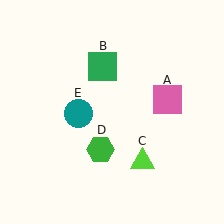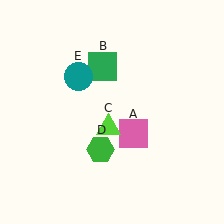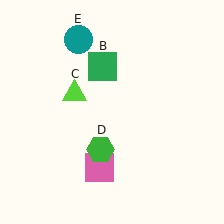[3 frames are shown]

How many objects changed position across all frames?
3 objects changed position: pink square (object A), lime triangle (object C), teal circle (object E).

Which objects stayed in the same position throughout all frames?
Green square (object B) and green hexagon (object D) remained stationary.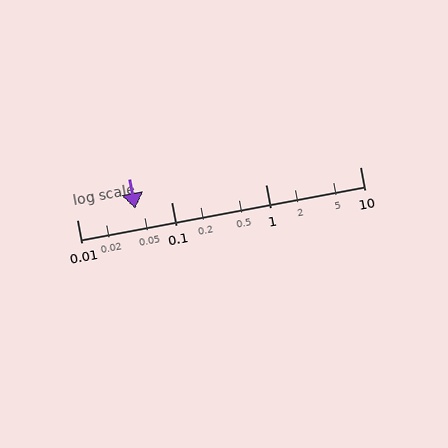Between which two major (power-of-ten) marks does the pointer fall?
The pointer is between 0.01 and 0.1.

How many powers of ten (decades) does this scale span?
The scale spans 3 decades, from 0.01 to 10.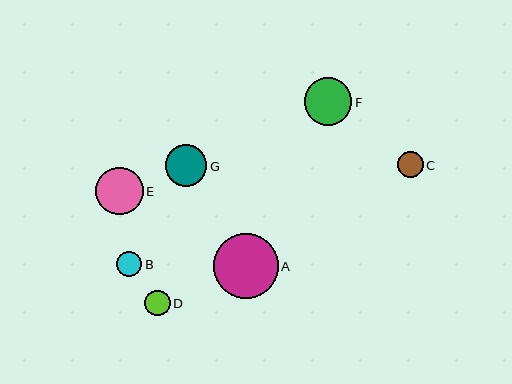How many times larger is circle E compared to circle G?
Circle E is approximately 1.1 times the size of circle G.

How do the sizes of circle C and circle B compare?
Circle C and circle B are approximately the same size.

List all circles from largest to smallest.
From largest to smallest: A, F, E, G, C, D, B.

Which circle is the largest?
Circle A is the largest with a size of approximately 65 pixels.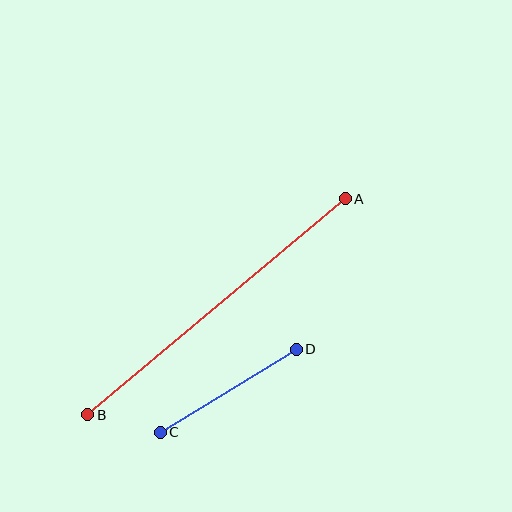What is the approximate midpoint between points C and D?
The midpoint is at approximately (228, 391) pixels.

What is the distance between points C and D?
The distance is approximately 160 pixels.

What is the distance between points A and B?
The distance is approximately 336 pixels.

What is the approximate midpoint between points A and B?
The midpoint is at approximately (216, 307) pixels.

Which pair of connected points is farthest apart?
Points A and B are farthest apart.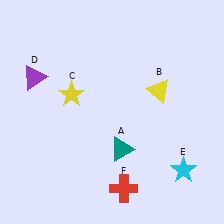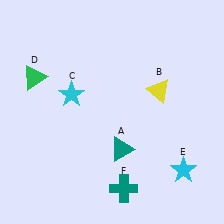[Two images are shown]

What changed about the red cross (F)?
In Image 1, F is red. In Image 2, it changed to teal.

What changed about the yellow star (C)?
In Image 1, C is yellow. In Image 2, it changed to cyan.